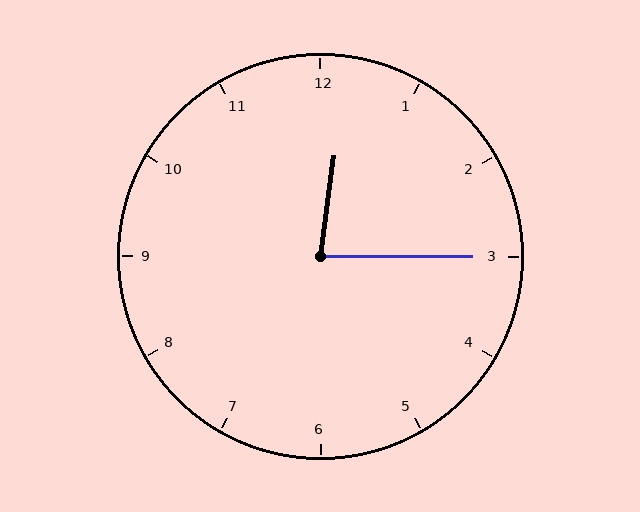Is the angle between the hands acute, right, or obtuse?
It is acute.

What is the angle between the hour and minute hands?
Approximately 82 degrees.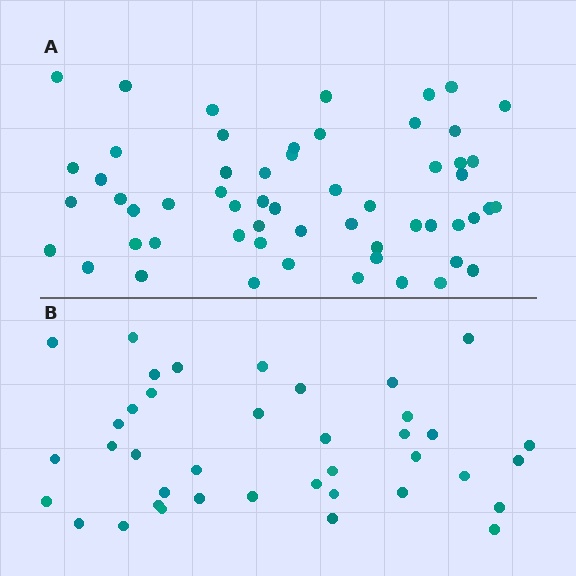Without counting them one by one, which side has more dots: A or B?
Region A (the top region) has more dots.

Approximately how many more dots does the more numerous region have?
Region A has approximately 20 more dots than region B.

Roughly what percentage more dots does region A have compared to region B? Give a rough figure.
About 45% more.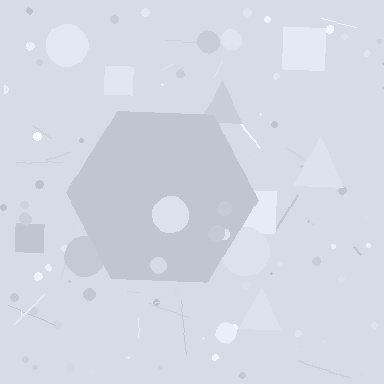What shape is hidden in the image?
A hexagon is hidden in the image.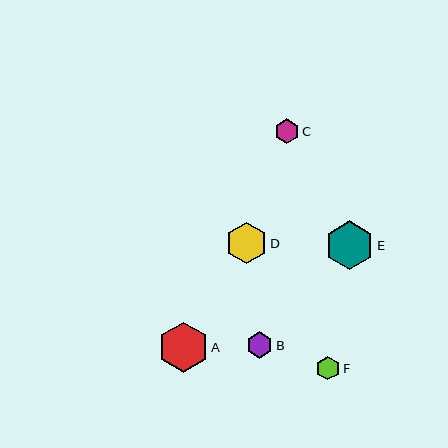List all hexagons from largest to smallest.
From largest to smallest: A, E, D, B, C, F.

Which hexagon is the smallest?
Hexagon F is the smallest with a size of approximately 24 pixels.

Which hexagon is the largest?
Hexagon A is the largest with a size of approximately 50 pixels.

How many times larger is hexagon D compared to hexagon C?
Hexagon D is approximately 1.7 times the size of hexagon C.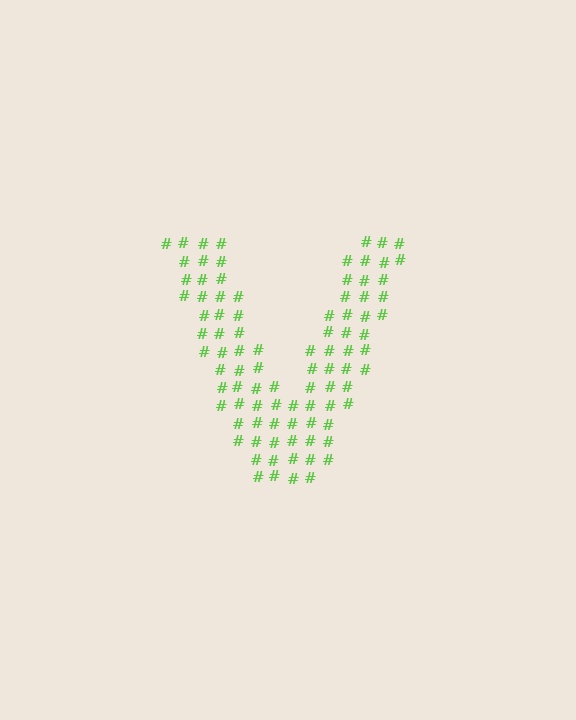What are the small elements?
The small elements are hash symbols.